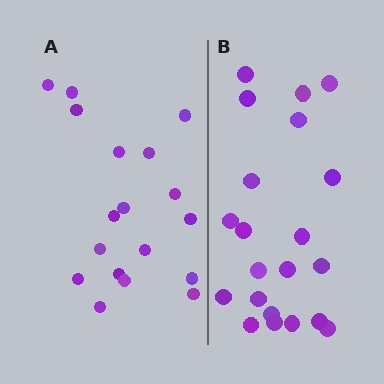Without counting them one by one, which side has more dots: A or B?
Region B (the right region) has more dots.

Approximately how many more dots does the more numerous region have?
Region B has just a few more — roughly 2 or 3 more dots than region A.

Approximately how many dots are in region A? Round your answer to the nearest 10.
About 20 dots. (The exact count is 18, which rounds to 20.)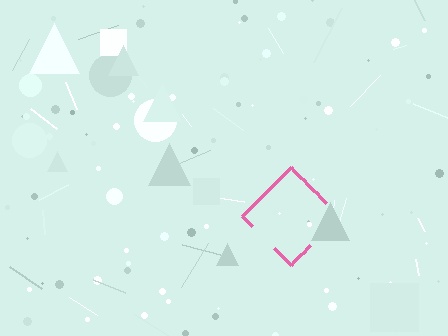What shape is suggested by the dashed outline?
The dashed outline suggests a diamond.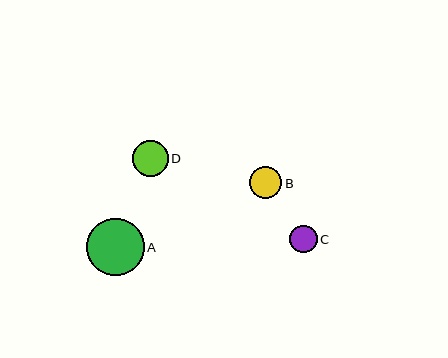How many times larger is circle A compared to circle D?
Circle A is approximately 1.6 times the size of circle D.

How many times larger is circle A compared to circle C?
Circle A is approximately 2.1 times the size of circle C.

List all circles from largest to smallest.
From largest to smallest: A, D, B, C.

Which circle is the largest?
Circle A is the largest with a size of approximately 58 pixels.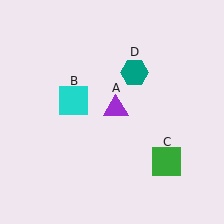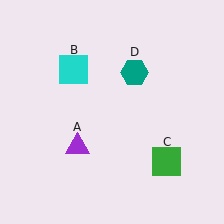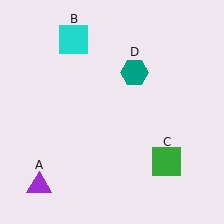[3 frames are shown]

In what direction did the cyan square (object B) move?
The cyan square (object B) moved up.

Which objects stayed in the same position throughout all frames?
Green square (object C) and teal hexagon (object D) remained stationary.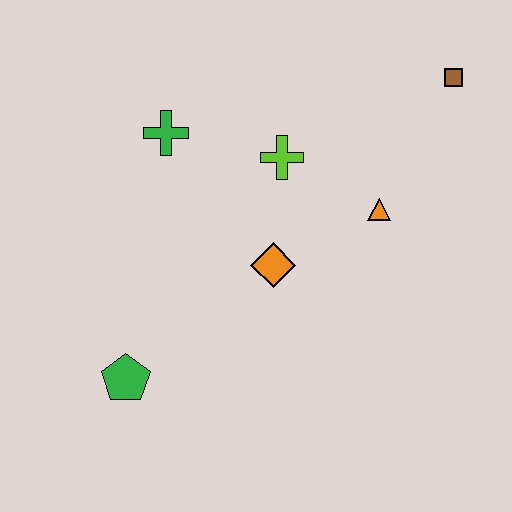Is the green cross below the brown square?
Yes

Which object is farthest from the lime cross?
The green pentagon is farthest from the lime cross.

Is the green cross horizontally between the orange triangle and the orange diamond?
No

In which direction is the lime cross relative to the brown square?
The lime cross is to the left of the brown square.